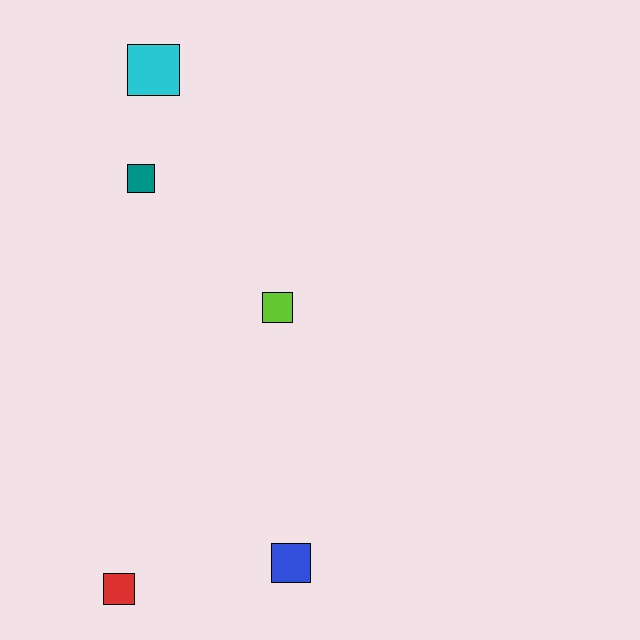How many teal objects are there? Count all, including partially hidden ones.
There is 1 teal object.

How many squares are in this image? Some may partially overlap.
There are 5 squares.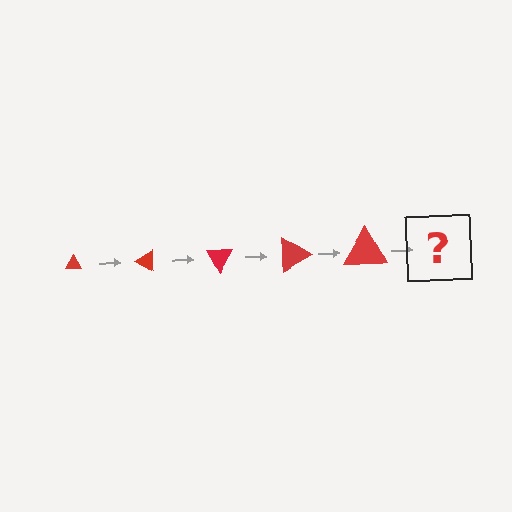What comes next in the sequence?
The next element should be a triangle, larger than the previous one and rotated 150 degrees from the start.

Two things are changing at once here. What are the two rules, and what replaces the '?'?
The two rules are that the triangle grows larger each step and it rotates 30 degrees each step. The '?' should be a triangle, larger than the previous one and rotated 150 degrees from the start.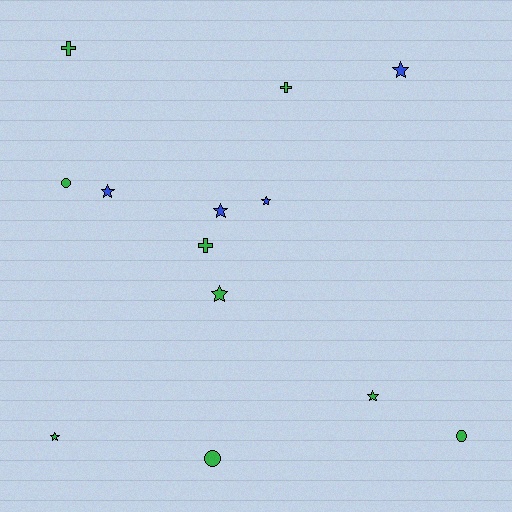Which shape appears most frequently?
Star, with 7 objects.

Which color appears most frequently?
Green, with 9 objects.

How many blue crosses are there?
There are no blue crosses.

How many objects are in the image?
There are 13 objects.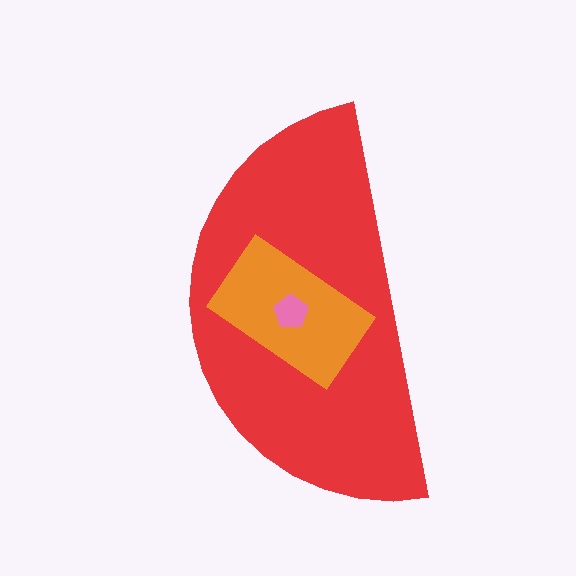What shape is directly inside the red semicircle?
The orange rectangle.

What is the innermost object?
The pink pentagon.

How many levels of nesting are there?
3.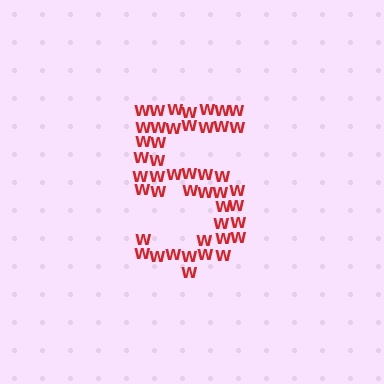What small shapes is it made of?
It is made of small letter W's.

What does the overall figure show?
The overall figure shows the digit 5.